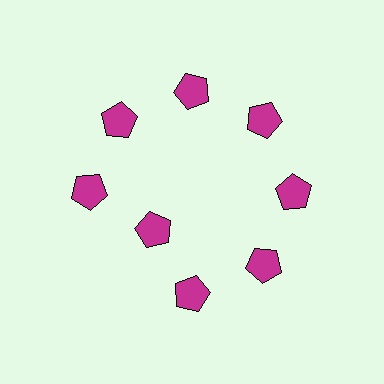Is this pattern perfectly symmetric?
No. The 8 magenta pentagons are arranged in a ring, but one element near the 8 o'clock position is pulled inward toward the center, breaking the 8-fold rotational symmetry.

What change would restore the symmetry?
The symmetry would be restored by moving it outward, back onto the ring so that all 8 pentagons sit at equal angles and equal distance from the center.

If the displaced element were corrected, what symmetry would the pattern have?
It would have 8-fold rotational symmetry — the pattern would map onto itself every 45 degrees.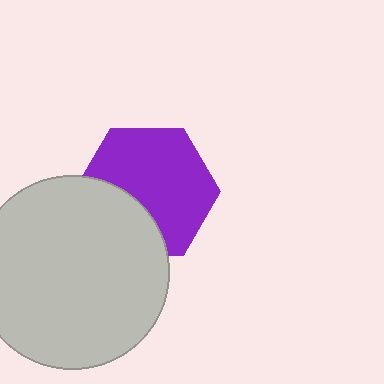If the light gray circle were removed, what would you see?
You would see the complete purple hexagon.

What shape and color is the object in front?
The object in front is a light gray circle.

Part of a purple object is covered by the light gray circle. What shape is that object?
It is a hexagon.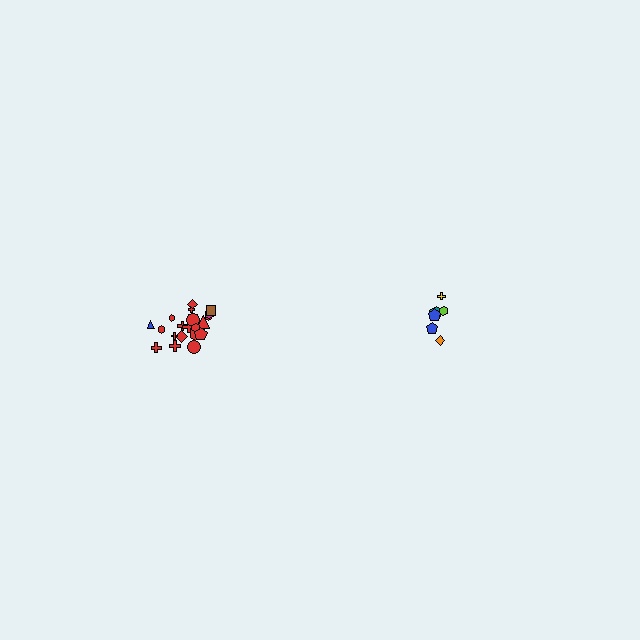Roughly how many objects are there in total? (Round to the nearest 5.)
Roughly 30 objects in total.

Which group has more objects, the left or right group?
The left group.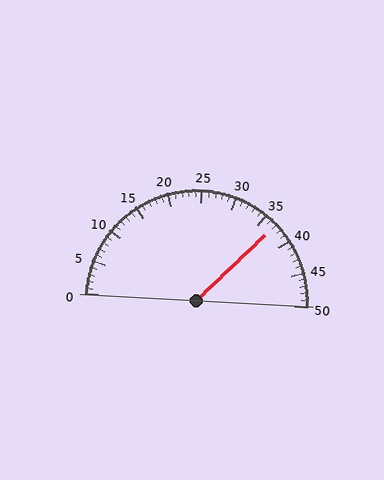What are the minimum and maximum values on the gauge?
The gauge ranges from 0 to 50.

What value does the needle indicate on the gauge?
The needle indicates approximately 37.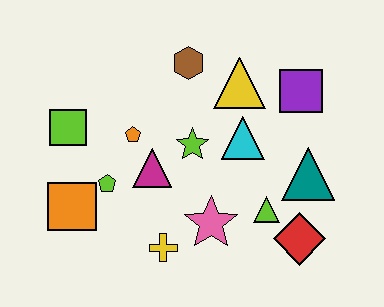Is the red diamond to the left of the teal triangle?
Yes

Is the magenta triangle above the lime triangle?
Yes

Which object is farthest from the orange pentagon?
The red diamond is farthest from the orange pentagon.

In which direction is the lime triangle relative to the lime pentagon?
The lime triangle is to the right of the lime pentagon.